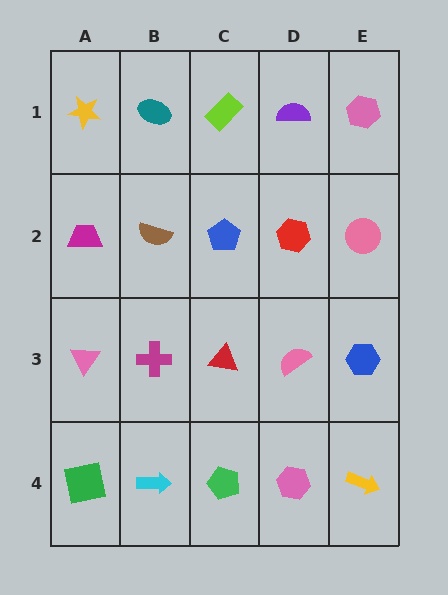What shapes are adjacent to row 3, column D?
A red hexagon (row 2, column D), a pink hexagon (row 4, column D), a red triangle (row 3, column C), a blue hexagon (row 3, column E).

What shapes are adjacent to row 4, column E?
A blue hexagon (row 3, column E), a pink hexagon (row 4, column D).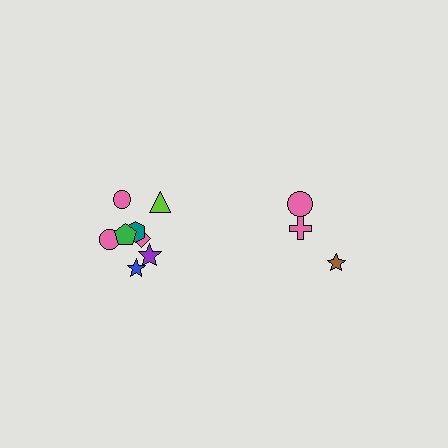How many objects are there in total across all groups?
There are 11 objects.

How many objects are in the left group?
There are 8 objects.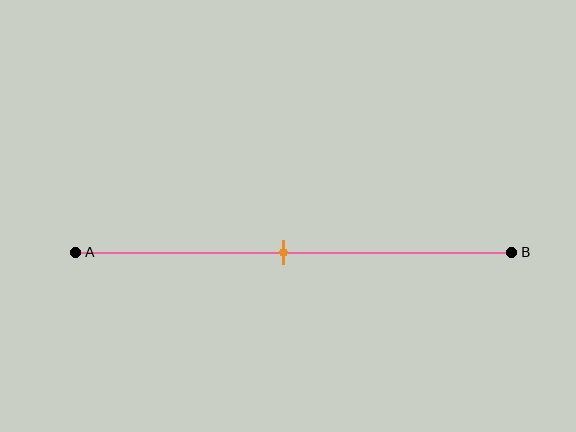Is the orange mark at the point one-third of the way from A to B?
No, the mark is at about 50% from A, not at the 33% one-third point.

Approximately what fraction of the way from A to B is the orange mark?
The orange mark is approximately 50% of the way from A to B.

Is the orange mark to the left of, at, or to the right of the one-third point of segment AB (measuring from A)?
The orange mark is to the right of the one-third point of segment AB.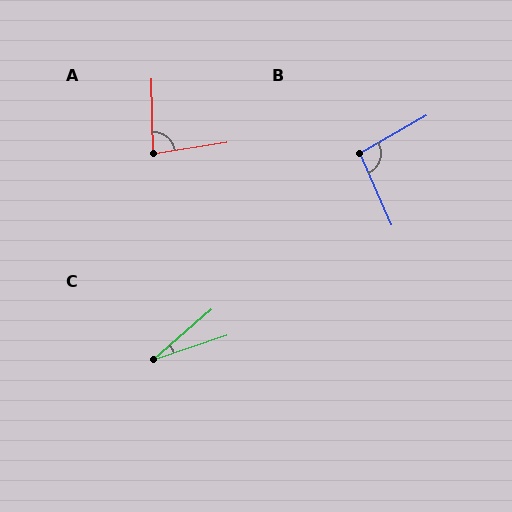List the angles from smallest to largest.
C (22°), A (82°), B (96°).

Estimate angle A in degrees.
Approximately 82 degrees.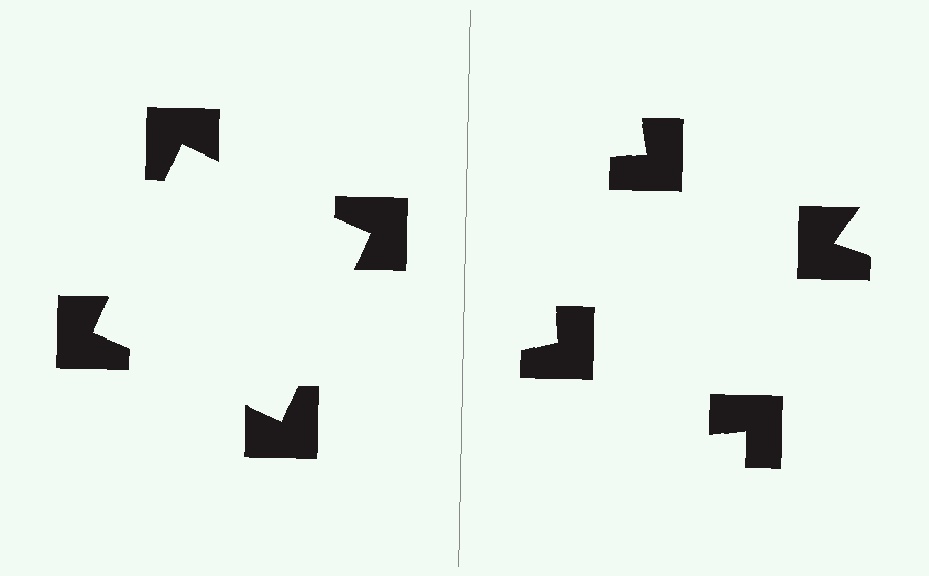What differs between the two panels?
The notched squares are positioned identically on both sides; only the wedge orientations differ. On the left they align to a square; on the right they are misaligned.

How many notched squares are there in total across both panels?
8 — 4 on each side.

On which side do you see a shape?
An illusory square appears on the left side. On the right side the wedge cuts are rotated, so no coherent shape forms.